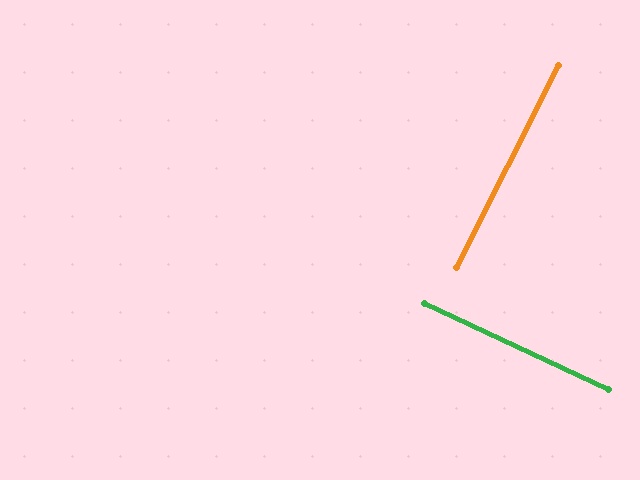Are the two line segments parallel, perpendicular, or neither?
Perpendicular — they meet at approximately 88°.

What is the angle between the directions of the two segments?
Approximately 88 degrees.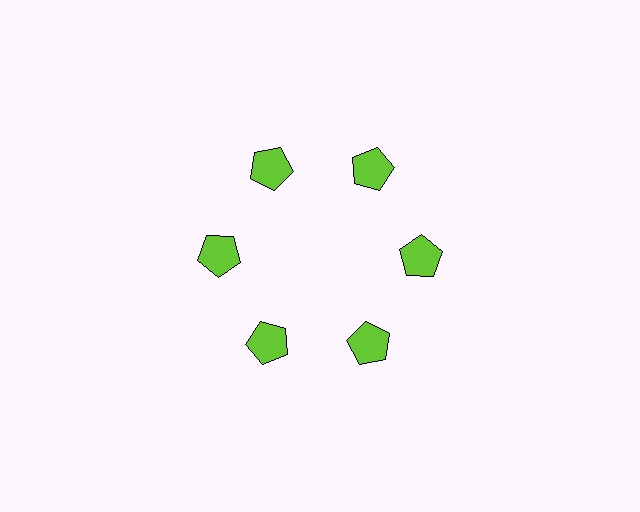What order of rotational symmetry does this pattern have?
This pattern has 6-fold rotational symmetry.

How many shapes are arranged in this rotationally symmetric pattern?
There are 6 shapes, arranged in 6 groups of 1.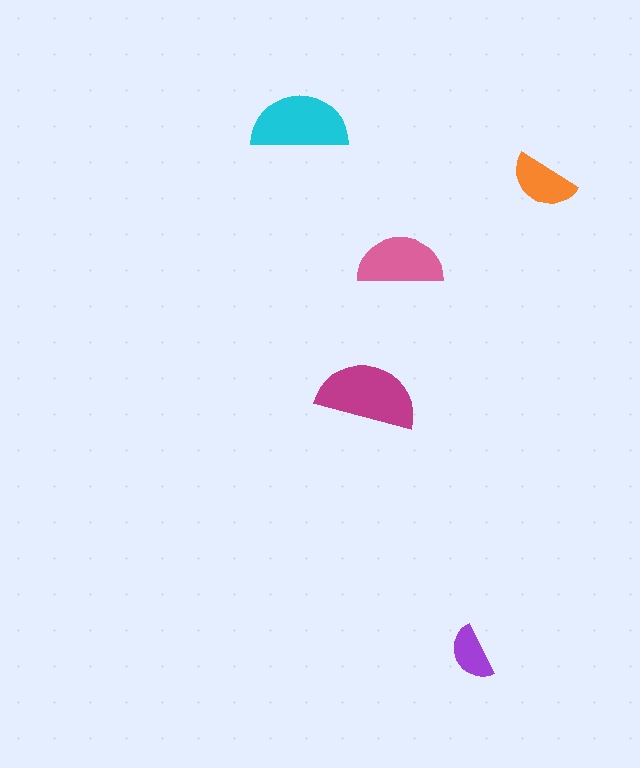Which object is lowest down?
The purple semicircle is bottommost.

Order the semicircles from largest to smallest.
the magenta one, the cyan one, the pink one, the orange one, the purple one.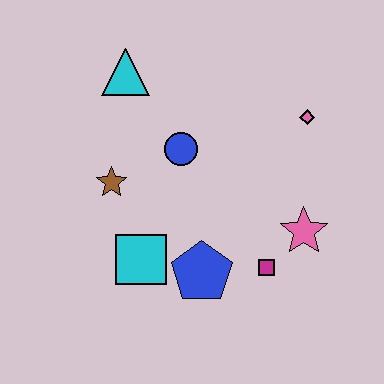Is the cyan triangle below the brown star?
No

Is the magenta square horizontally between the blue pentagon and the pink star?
Yes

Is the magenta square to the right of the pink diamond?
No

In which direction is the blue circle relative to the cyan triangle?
The blue circle is below the cyan triangle.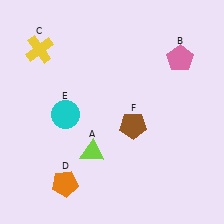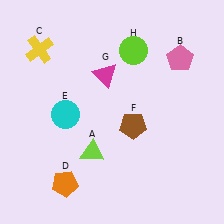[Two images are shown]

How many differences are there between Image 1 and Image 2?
There are 2 differences between the two images.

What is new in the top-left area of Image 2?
A magenta triangle (G) was added in the top-left area of Image 2.